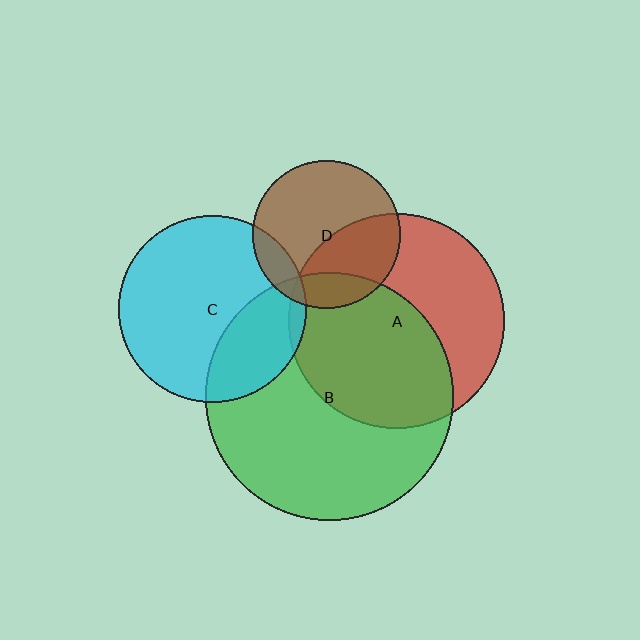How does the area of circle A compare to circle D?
Approximately 2.1 times.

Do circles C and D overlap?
Yes.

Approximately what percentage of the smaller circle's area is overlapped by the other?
Approximately 10%.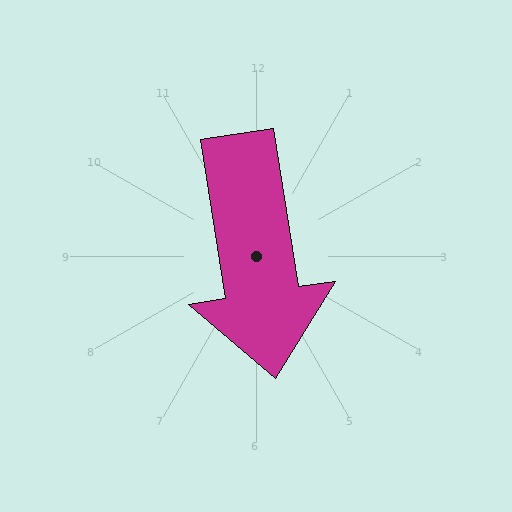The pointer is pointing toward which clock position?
Roughly 6 o'clock.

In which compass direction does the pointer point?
South.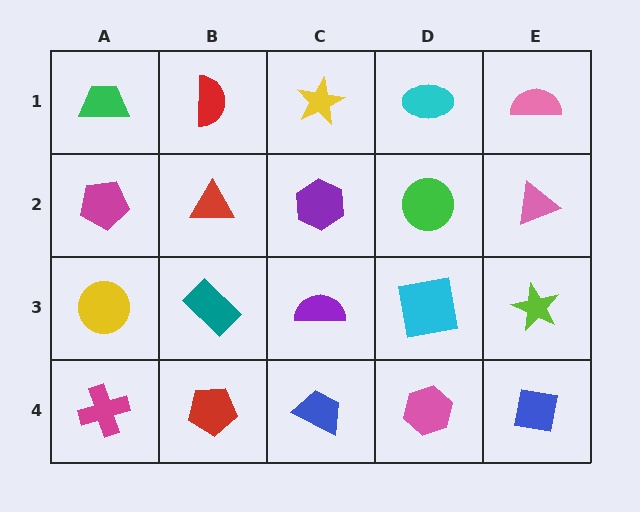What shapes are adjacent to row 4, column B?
A teal rectangle (row 3, column B), a magenta cross (row 4, column A), a blue trapezoid (row 4, column C).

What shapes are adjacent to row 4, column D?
A cyan square (row 3, column D), a blue trapezoid (row 4, column C), a blue square (row 4, column E).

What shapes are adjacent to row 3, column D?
A green circle (row 2, column D), a pink hexagon (row 4, column D), a purple semicircle (row 3, column C), a lime star (row 3, column E).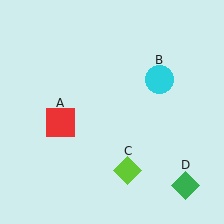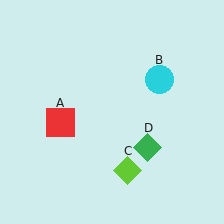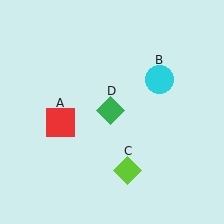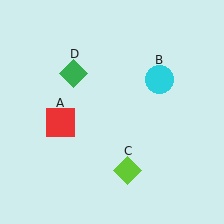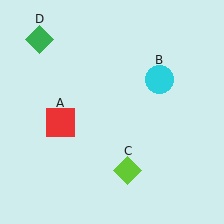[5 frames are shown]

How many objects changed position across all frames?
1 object changed position: green diamond (object D).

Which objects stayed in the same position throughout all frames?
Red square (object A) and cyan circle (object B) and lime diamond (object C) remained stationary.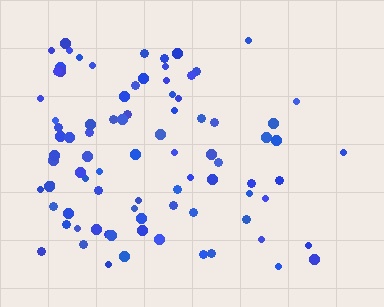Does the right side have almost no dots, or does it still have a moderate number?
Still a moderate number, just noticeably fewer than the left.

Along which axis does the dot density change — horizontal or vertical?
Horizontal.